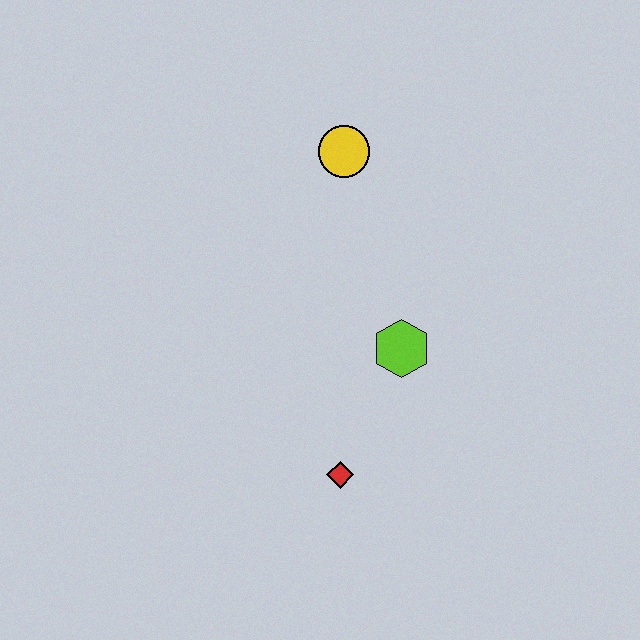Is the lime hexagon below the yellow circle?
Yes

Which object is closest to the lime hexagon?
The red diamond is closest to the lime hexagon.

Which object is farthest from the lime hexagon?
The yellow circle is farthest from the lime hexagon.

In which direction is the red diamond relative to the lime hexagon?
The red diamond is below the lime hexagon.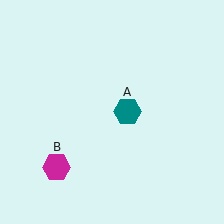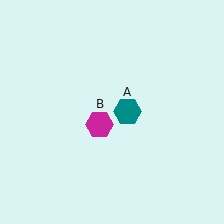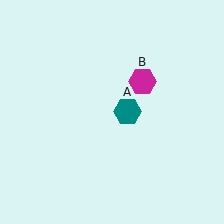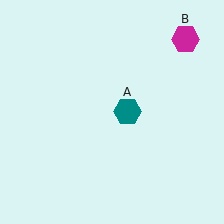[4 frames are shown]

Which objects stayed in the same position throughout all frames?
Teal hexagon (object A) remained stationary.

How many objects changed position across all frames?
1 object changed position: magenta hexagon (object B).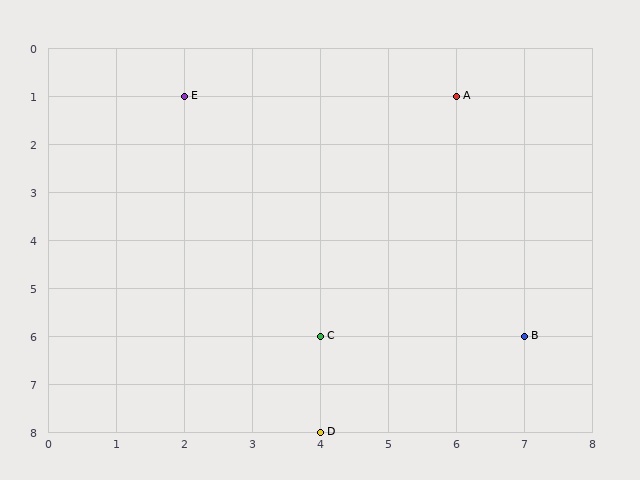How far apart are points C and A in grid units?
Points C and A are 2 columns and 5 rows apart (about 5.4 grid units diagonally).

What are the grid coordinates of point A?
Point A is at grid coordinates (6, 1).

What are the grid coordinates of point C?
Point C is at grid coordinates (4, 6).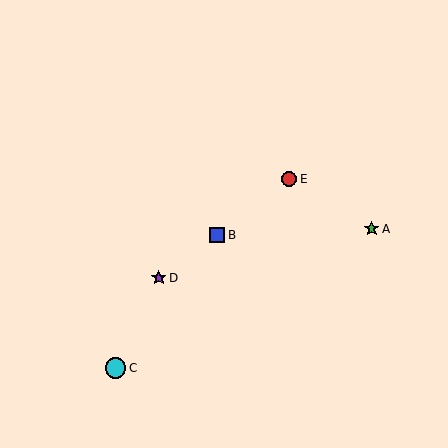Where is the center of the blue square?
The center of the blue square is at (217, 235).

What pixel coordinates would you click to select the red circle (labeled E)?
Click at (289, 179) to select the red circle E.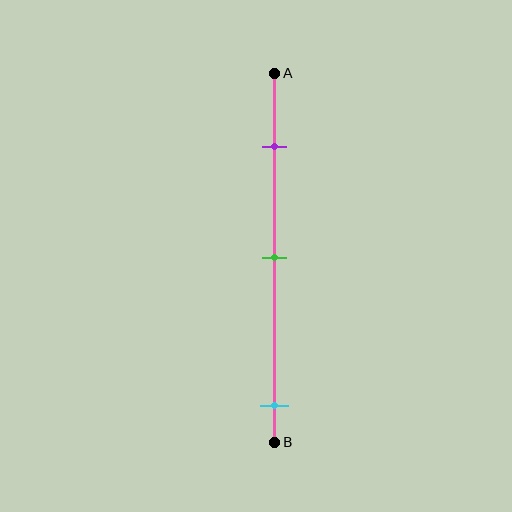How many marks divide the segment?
There are 3 marks dividing the segment.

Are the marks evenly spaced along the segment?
No, the marks are not evenly spaced.